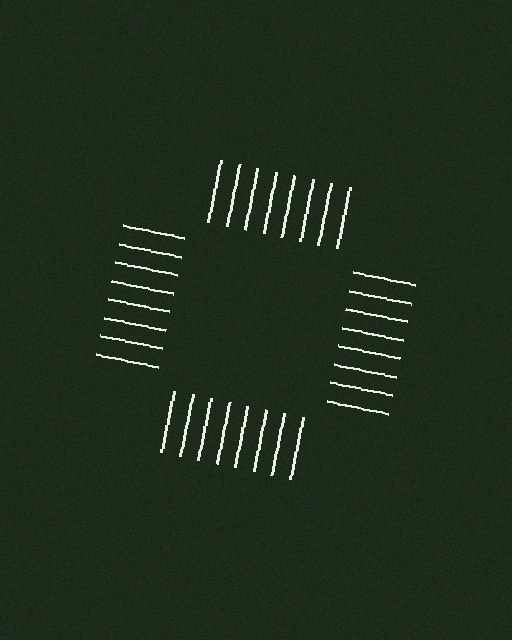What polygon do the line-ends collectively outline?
An illusory square — the line segments terminate on its edges but no continuous stroke is drawn.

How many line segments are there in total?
32 — 8 along each of the 4 edges.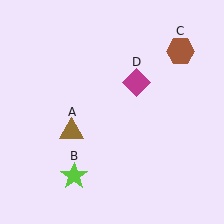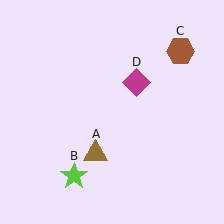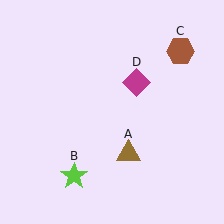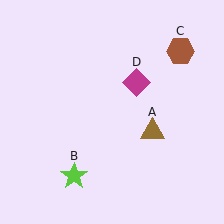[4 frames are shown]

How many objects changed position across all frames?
1 object changed position: brown triangle (object A).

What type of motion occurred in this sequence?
The brown triangle (object A) rotated counterclockwise around the center of the scene.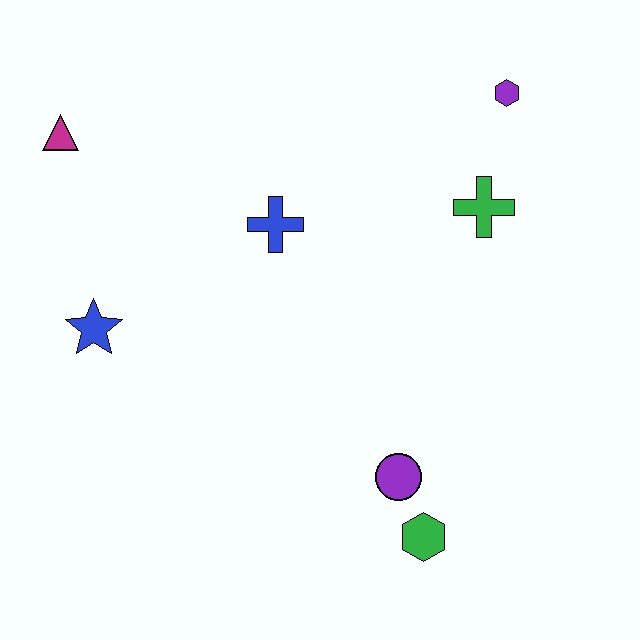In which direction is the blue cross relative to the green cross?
The blue cross is to the left of the green cross.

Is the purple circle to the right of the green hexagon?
No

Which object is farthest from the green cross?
The magenta triangle is farthest from the green cross.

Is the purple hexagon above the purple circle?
Yes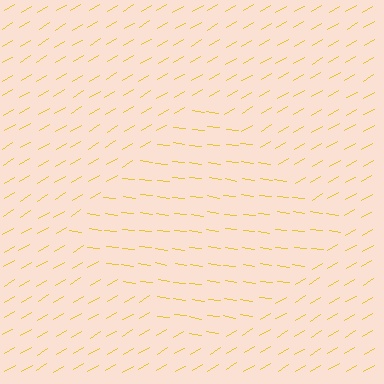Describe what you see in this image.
The image is filled with small yellow line segments. A diamond region in the image has lines oriented differently from the surrounding lines, creating a visible texture boundary.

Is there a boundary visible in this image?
Yes, there is a texture boundary formed by a change in line orientation.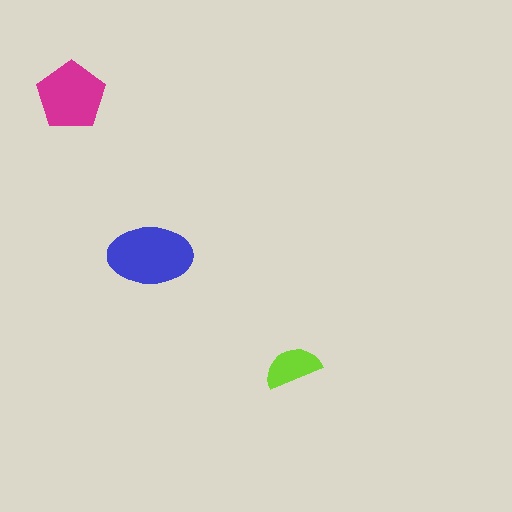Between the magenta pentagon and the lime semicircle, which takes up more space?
The magenta pentagon.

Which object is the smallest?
The lime semicircle.